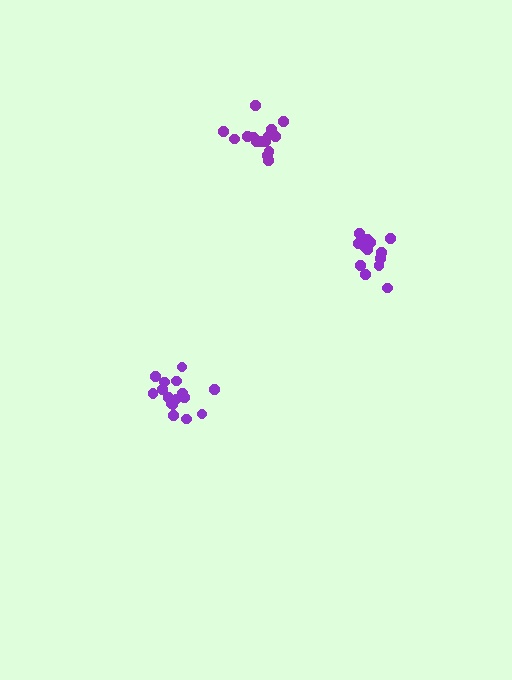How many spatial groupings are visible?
There are 3 spatial groupings.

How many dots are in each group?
Group 1: 17 dots, Group 2: 15 dots, Group 3: 14 dots (46 total).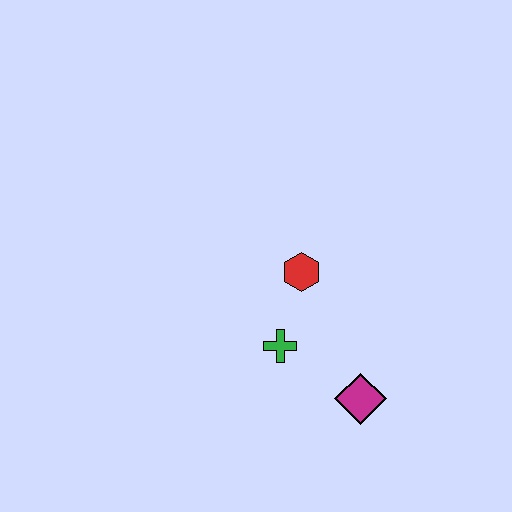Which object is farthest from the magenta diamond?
The red hexagon is farthest from the magenta diamond.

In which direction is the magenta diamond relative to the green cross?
The magenta diamond is to the right of the green cross.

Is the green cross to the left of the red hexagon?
Yes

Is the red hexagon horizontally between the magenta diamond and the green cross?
Yes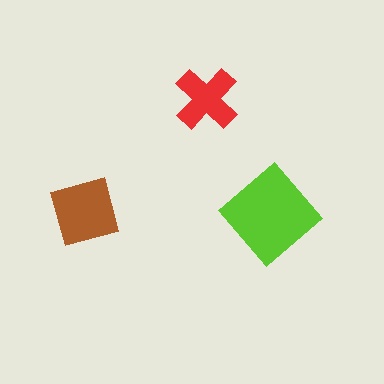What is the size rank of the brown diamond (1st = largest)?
2nd.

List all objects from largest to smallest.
The lime diamond, the brown diamond, the red cross.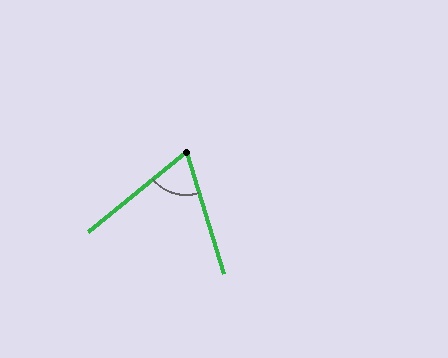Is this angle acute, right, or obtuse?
It is acute.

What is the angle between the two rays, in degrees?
Approximately 68 degrees.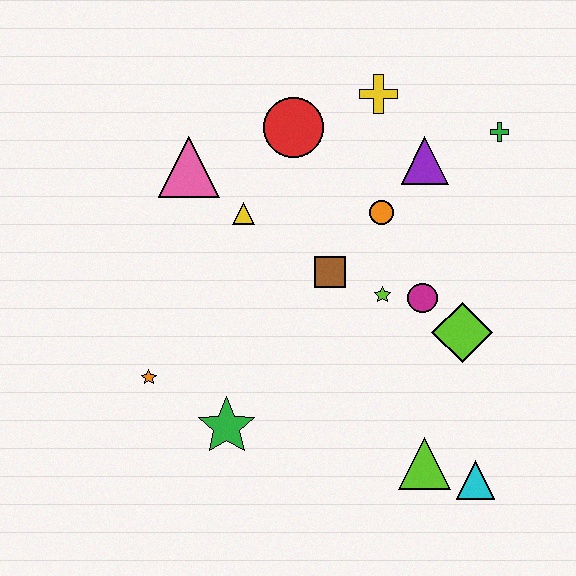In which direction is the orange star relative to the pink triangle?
The orange star is below the pink triangle.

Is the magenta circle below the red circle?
Yes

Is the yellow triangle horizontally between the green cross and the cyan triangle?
No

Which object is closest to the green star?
The orange star is closest to the green star.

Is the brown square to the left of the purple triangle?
Yes